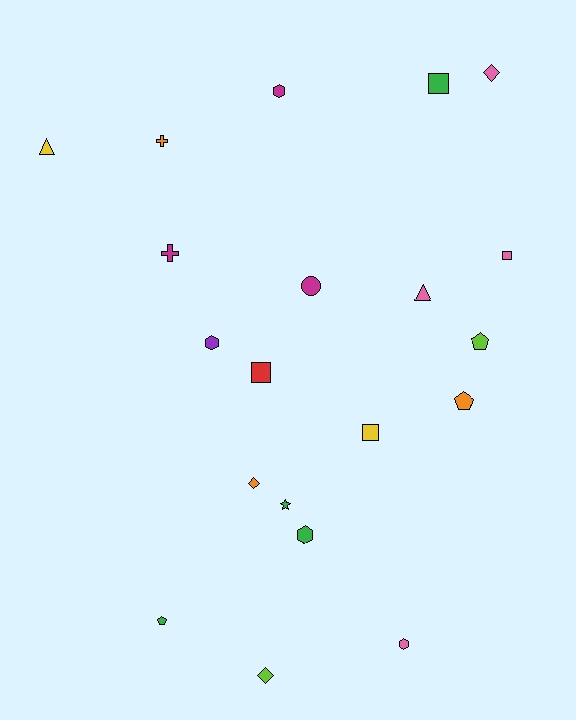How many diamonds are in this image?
There are 3 diamonds.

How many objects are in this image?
There are 20 objects.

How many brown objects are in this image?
There are no brown objects.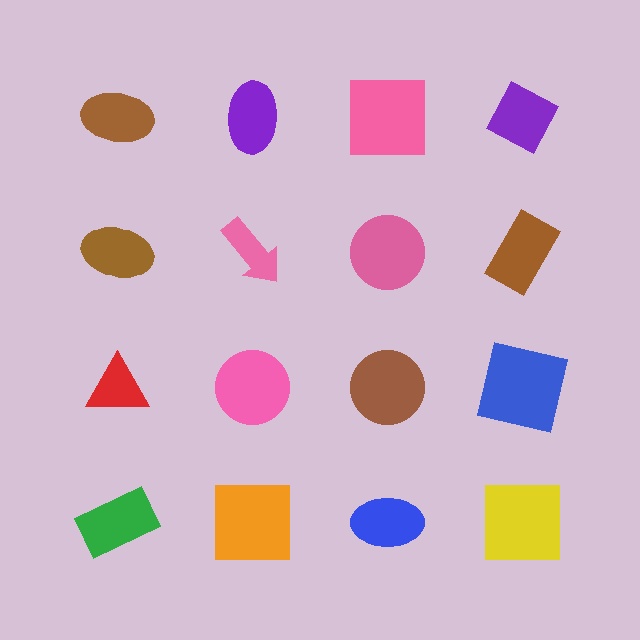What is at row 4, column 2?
An orange square.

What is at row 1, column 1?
A brown ellipse.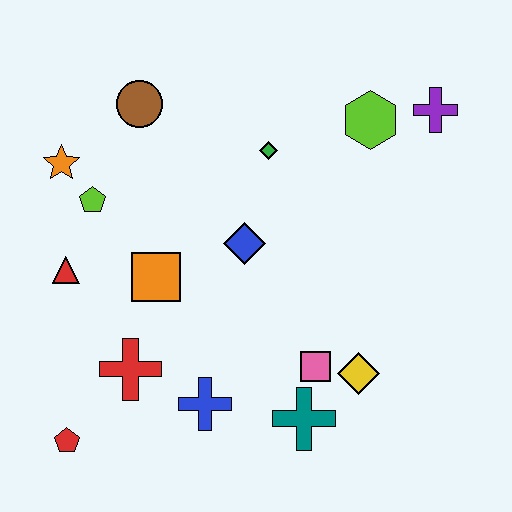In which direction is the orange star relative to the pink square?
The orange star is to the left of the pink square.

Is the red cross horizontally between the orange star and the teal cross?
Yes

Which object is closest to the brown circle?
The orange star is closest to the brown circle.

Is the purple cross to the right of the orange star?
Yes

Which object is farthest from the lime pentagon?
The purple cross is farthest from the lime pentagon.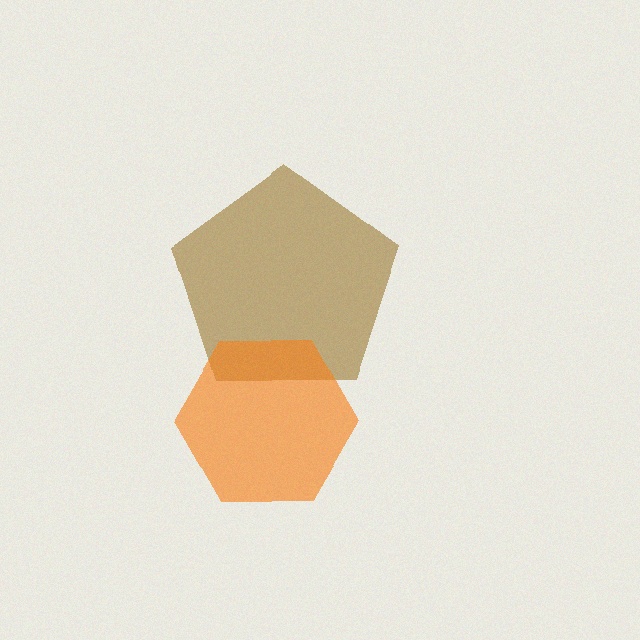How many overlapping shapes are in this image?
There are 2 overlapping shapes in the image.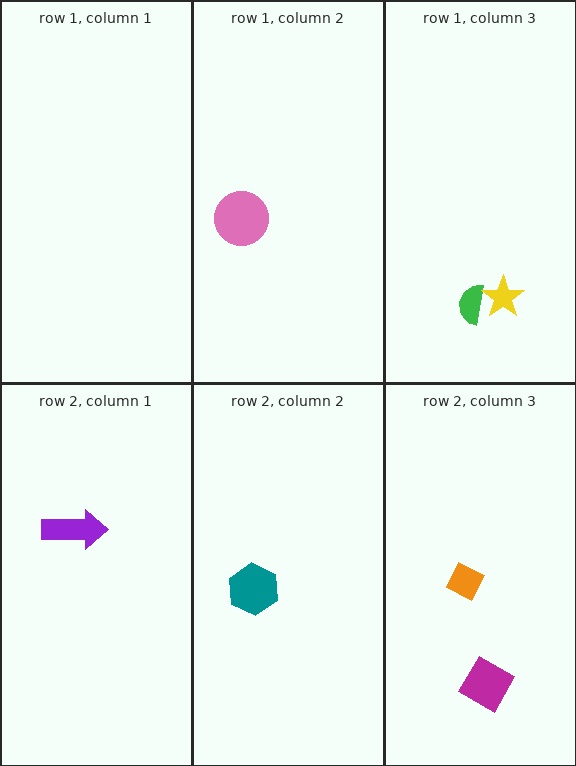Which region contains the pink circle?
The row 1, column 2 region.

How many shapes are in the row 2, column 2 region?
1.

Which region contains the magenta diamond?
The row 2, column 3 region.